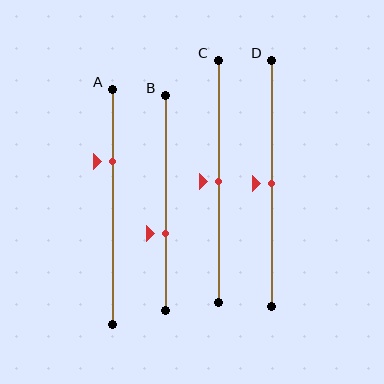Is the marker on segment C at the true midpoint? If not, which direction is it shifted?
Yes, the marker on segment C is at the true midpoint.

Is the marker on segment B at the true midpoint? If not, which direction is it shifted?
No, the marker on segment B is shifted downward by about 14% of the segment length.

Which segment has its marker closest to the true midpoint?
Segment C has its marker closest to the true midpoint.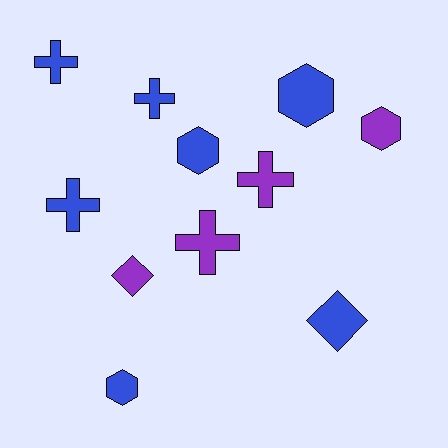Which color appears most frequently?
Blue, with 7 objects.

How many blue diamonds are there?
There is 1 blue diamond.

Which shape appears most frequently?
Cross, with 5 objects.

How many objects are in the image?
There are 11 objects.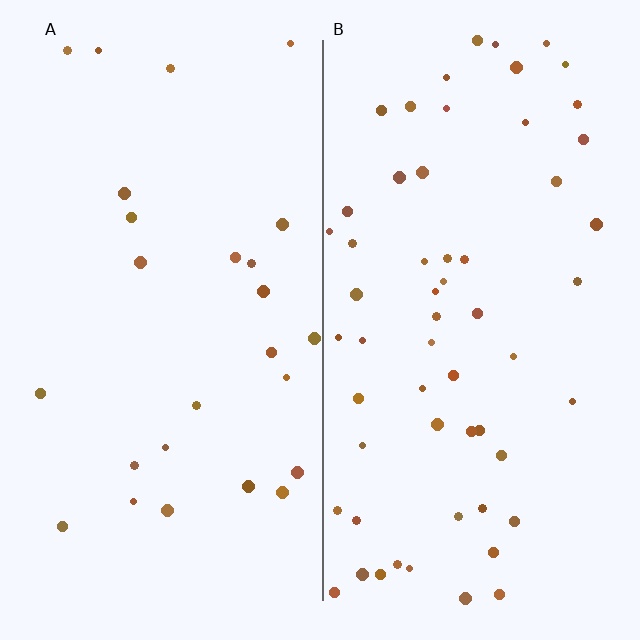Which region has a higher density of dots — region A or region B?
B (the right).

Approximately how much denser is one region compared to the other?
Approximately 2.3× — region B over region A.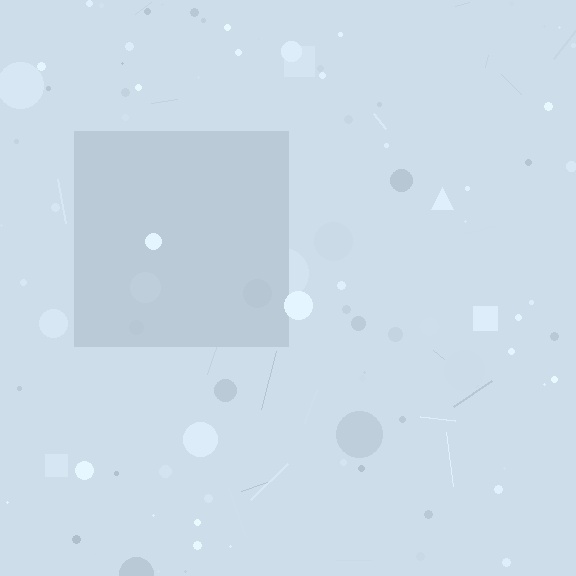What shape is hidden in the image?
A square is hidden in the image.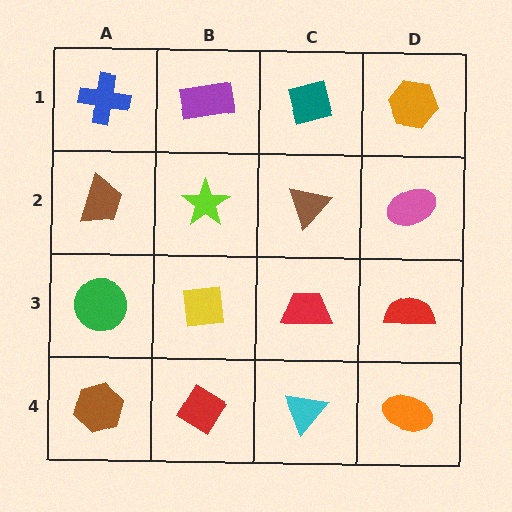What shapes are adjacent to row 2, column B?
A purple rectangle (row 1, column B), a yellow square (row 3, column B), a brown trapezoid (row 2, column A), a brown triangle (row 2, column C).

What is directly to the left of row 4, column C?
A red diamond.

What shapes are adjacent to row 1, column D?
A pink ellipse (row 2, column D), a teal square (row 1, column C).